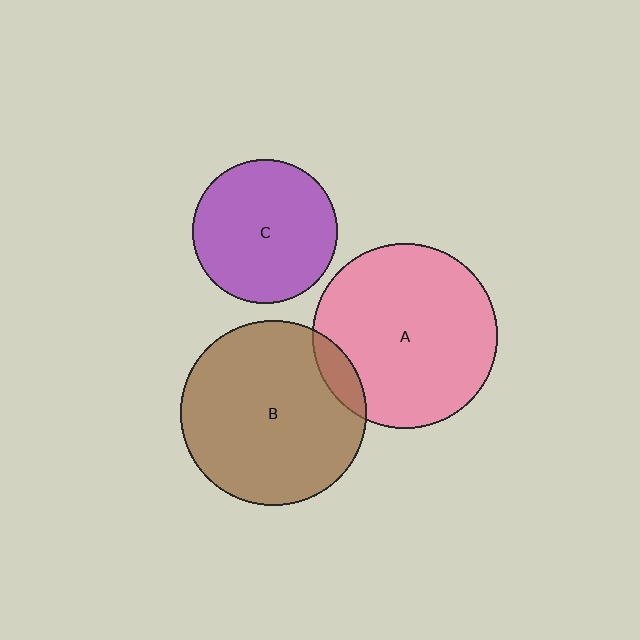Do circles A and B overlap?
Yes.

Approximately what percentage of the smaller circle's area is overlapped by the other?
Approximately 10%.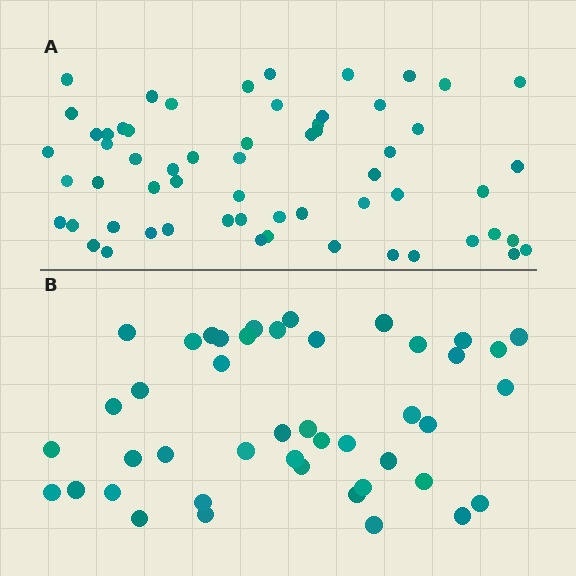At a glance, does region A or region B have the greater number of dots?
Region A (the top region) has more dots.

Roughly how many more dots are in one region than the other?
Region A has approximately 15 more dots than region B.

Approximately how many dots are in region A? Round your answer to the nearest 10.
About 60 dots.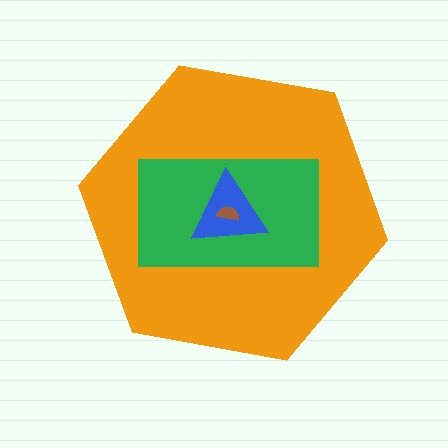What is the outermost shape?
The orange hexagon.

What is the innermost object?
The brown semicircle.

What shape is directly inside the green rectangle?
The blue triangle.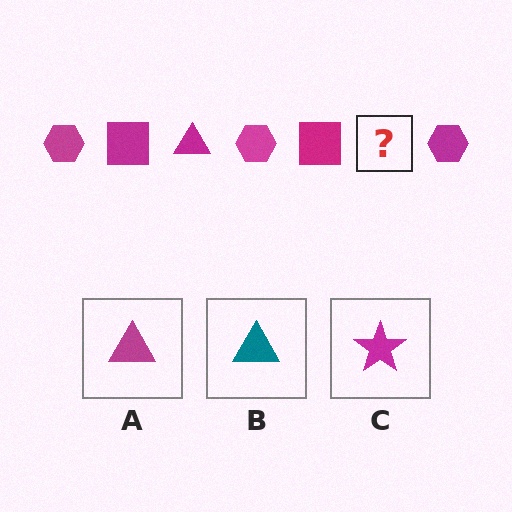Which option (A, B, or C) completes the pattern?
A.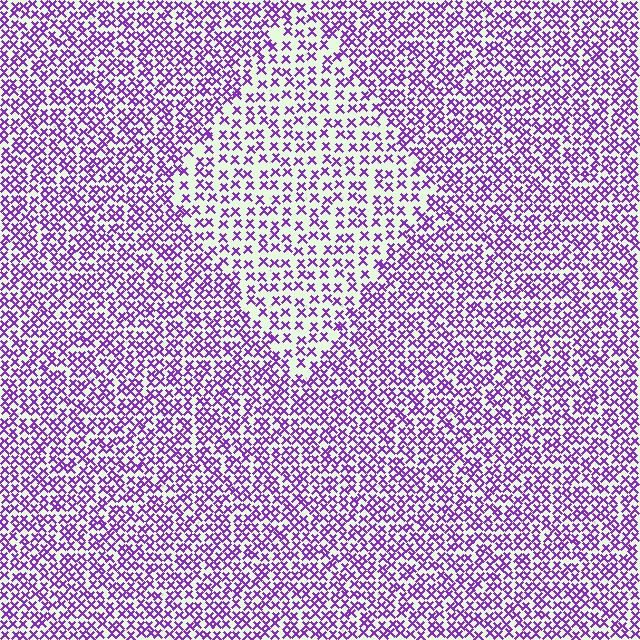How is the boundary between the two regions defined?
The boundary is defined by a change in element density (approximately 1.7x ratio). All elements are the same color, size, and shape.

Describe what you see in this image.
The image contains small purple elements arranged at two different densities. A diamond-shaped region is visible where the elements are less densely packed than the surrounding area.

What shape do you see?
I see a diamond.